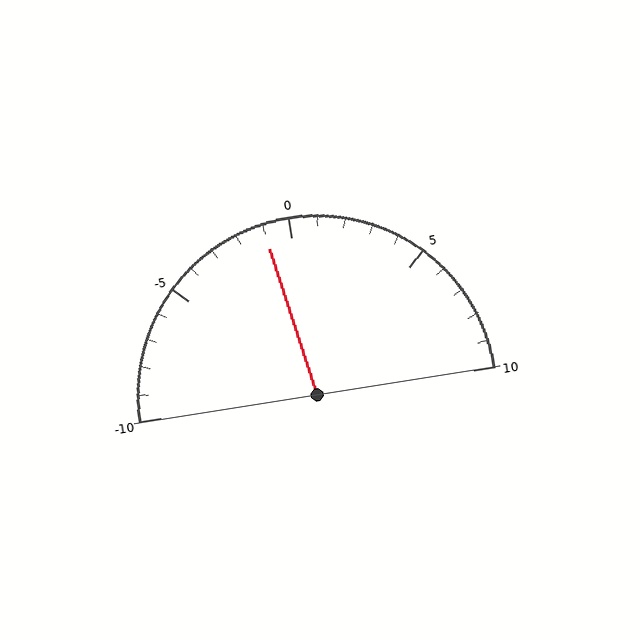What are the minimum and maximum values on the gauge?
The gauge ranges from -10 to 10.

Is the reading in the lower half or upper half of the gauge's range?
The reading is in the lower half of the range (-10 to 10).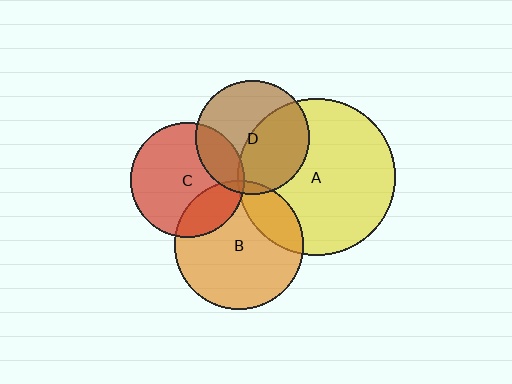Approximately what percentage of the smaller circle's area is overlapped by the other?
Approximately 45%.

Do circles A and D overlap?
Yes.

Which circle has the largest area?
Circle A (yellow).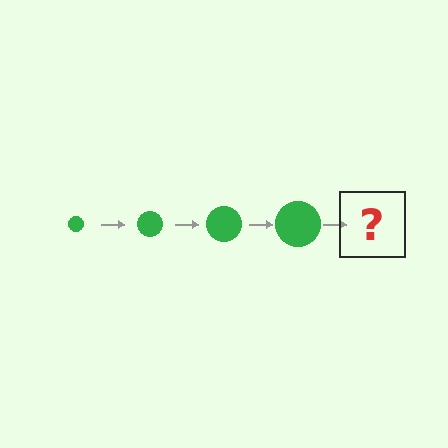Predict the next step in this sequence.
The next step is a green circle, larger than the previous one.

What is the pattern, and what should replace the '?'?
The pattern is that the circle gets progressively larger each step. The '?' should be a green circle, larger than the previous one.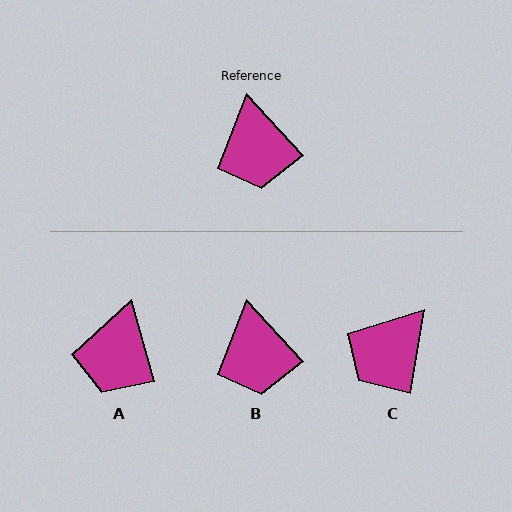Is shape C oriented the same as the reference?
No, it is off by about 52 degrees.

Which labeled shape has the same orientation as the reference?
B.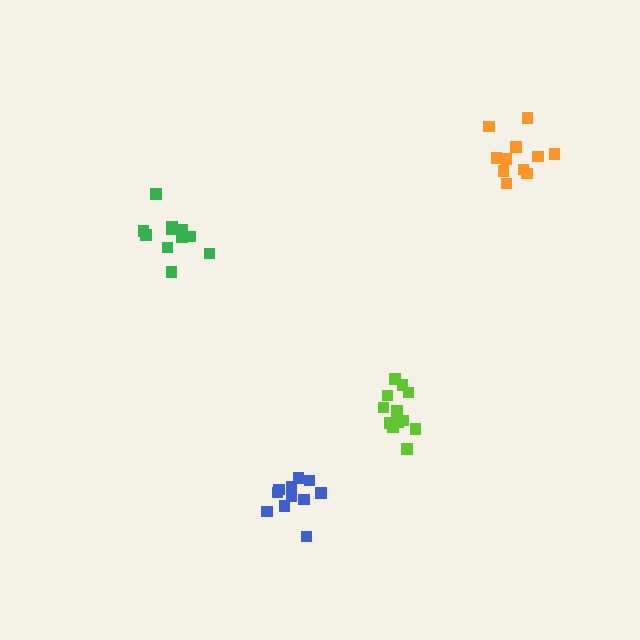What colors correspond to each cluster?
The clusters are colored: green, lime, blue, orange.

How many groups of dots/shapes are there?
There are 4 groups.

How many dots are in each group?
Group 1: 11 dots, Group 2: 12 dots, Group 3: 11 dots, Group 4: 11 dots (45 total).